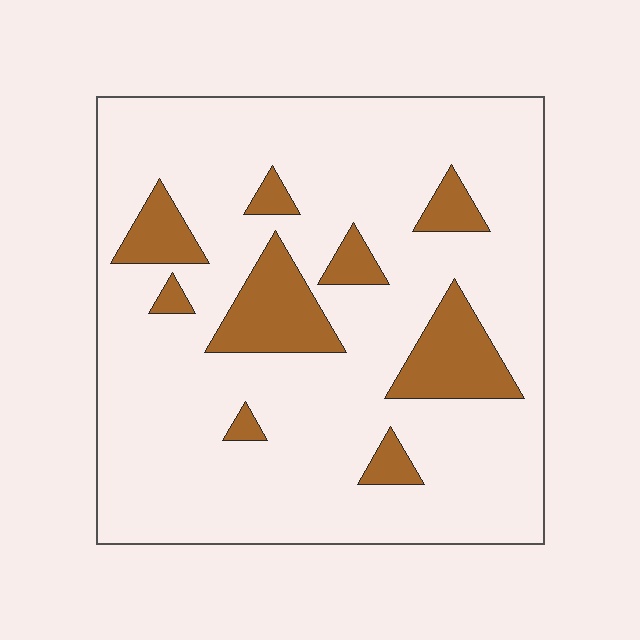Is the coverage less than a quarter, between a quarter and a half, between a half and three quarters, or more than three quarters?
Less than a quarter.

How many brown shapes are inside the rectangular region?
9.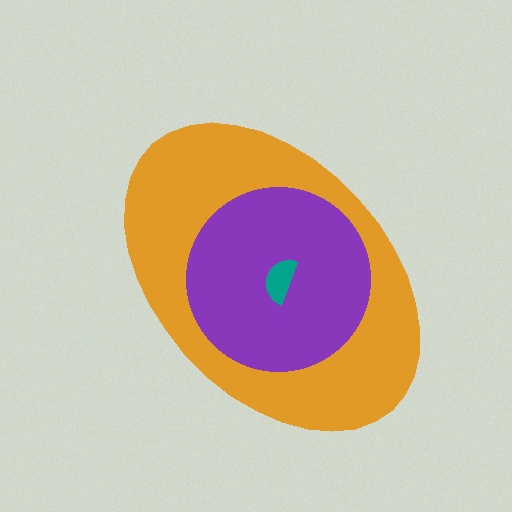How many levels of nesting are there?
3.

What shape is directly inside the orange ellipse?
The purple circle.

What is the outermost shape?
The orange ellipse.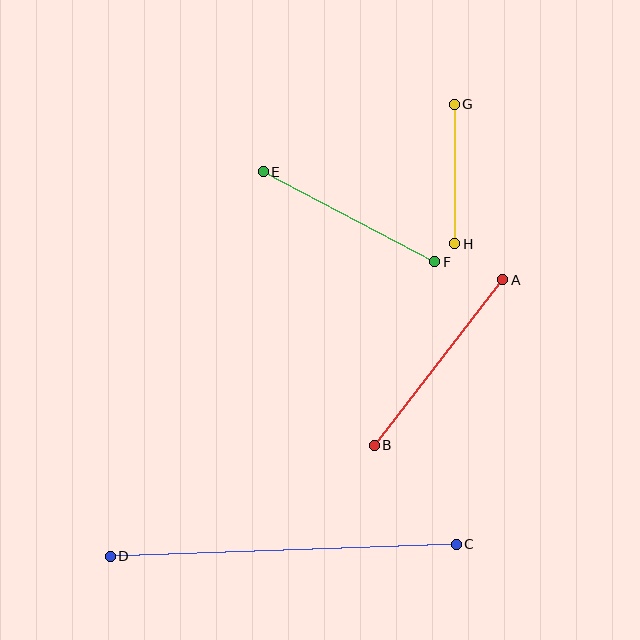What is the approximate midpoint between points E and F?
The midpoint is at approximately (349, 217) pixels.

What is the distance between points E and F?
The distance is approximately 193 pixels.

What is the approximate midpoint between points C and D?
The midpoint is at approximately (283, 550) pixels.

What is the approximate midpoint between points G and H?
The midpoint is at approximately (455, 174) pixels.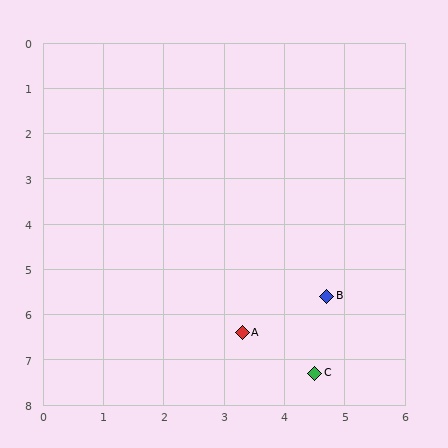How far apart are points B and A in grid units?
Points B and A are about 1.6 grid units apart.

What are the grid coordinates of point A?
Point A is at approximately (3.3, 6.4).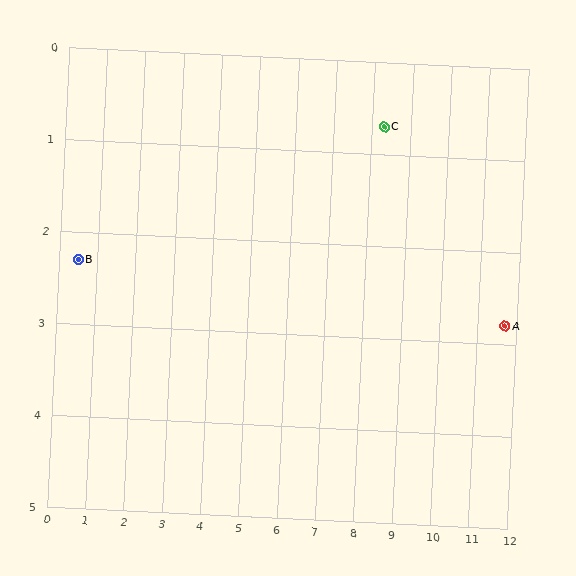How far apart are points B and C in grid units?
Points B and C are about 8.0 grid units apart.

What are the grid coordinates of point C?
Point C is at approximately (8.3, 0.7).